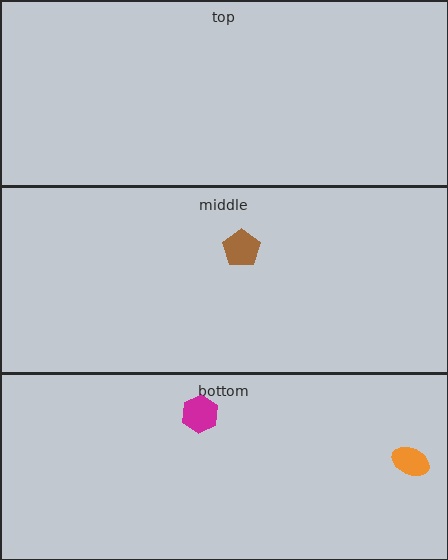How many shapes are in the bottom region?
2.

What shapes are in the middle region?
The brown pentagon.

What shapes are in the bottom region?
The orange ellipse, the magenta hexagon.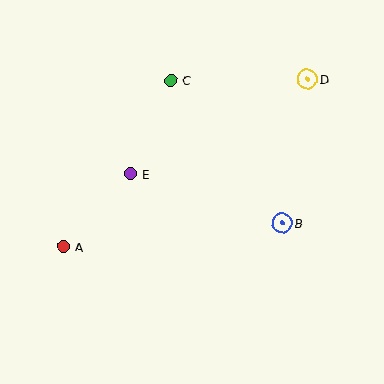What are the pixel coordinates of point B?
Point B is at (282, 223).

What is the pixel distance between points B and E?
The distance between B and E is 160 pixels.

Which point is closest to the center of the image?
Point E at (130, 174) is closest to the center.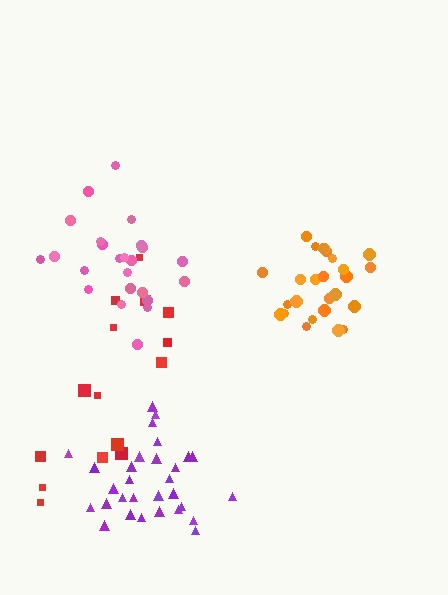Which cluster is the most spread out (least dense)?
Red.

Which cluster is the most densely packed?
Orange.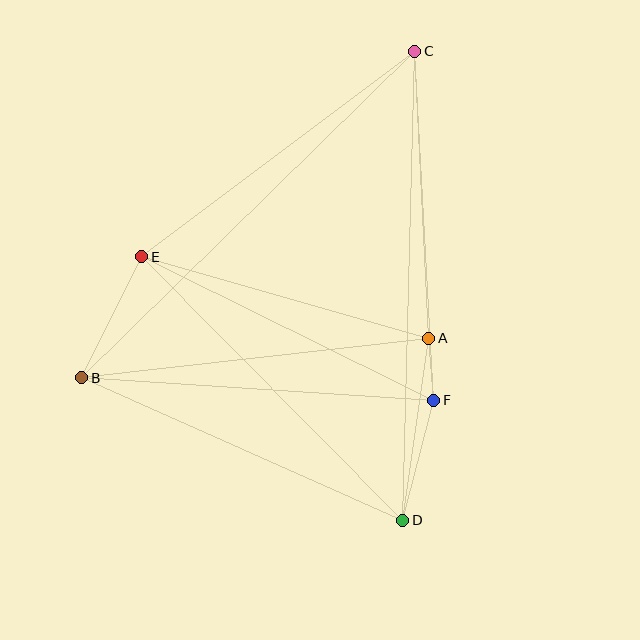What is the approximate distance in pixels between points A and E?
The distance between A and E is approximately 298 pixels.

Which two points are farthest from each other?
Points C and D are farthest from each other.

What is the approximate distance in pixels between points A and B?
The distance between A and B is approximately 349 pixels.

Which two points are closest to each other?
Points A and F are closest to each other.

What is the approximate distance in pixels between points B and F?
The distance between B and F is approximately 353 pixels.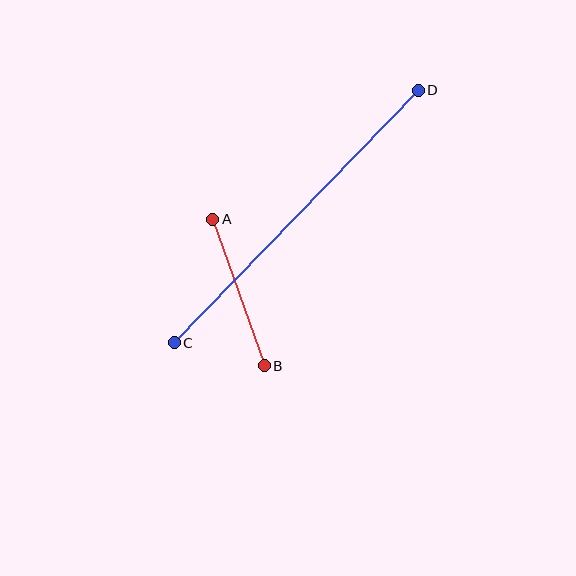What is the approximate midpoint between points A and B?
The midpoint is at approximately (239, 292) pixels.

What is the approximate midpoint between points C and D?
The midpoint is at approximately (296, 217) pixels.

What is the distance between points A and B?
The distance is approximately 155 pixels.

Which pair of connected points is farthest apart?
Points C and D are farthest apart.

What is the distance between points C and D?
The distance is approximately 351 pixels.